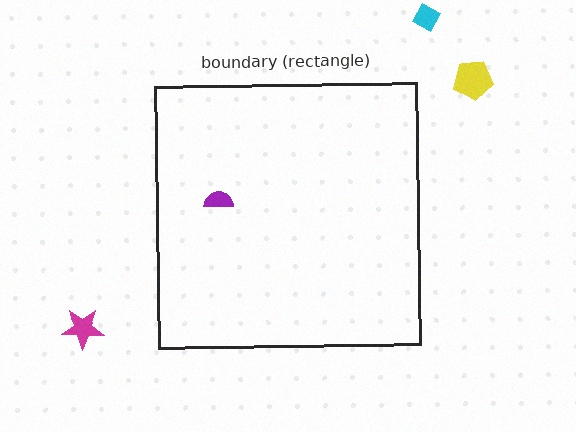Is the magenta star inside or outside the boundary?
Outside.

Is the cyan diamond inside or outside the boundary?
Outside.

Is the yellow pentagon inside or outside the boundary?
Outside.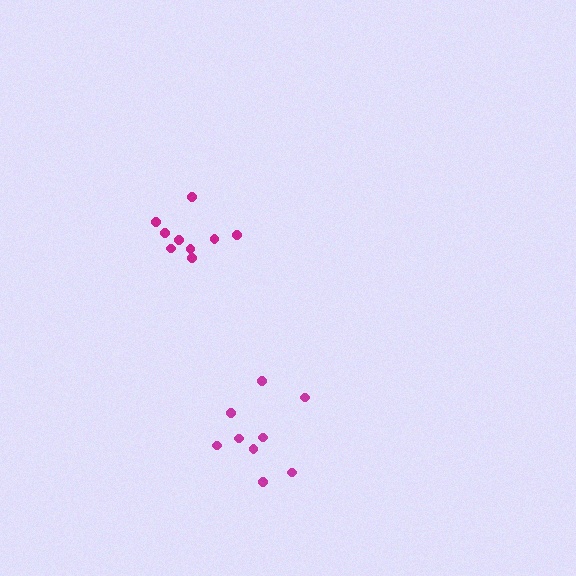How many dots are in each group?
Group 1: 9 dots, Group 2: 9 dots (18 total).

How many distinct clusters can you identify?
There are 2 distinct clusters.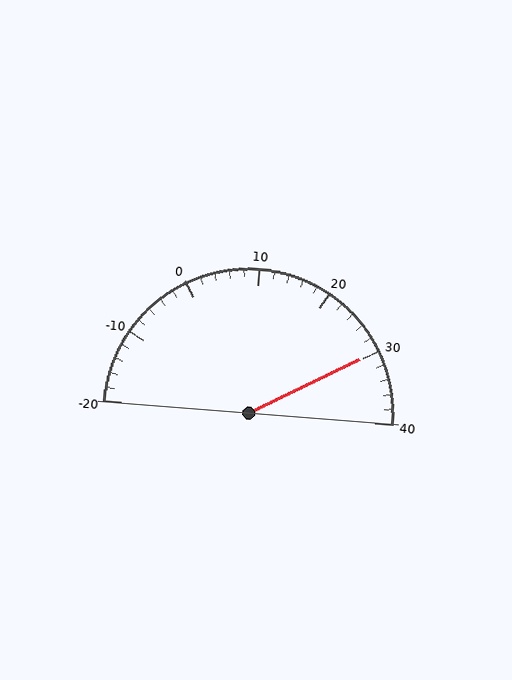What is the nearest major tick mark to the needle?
The nearest major tick mark is 30.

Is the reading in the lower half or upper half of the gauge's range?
The reading is in the upper half of the range (-20 to 40).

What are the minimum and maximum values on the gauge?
The gauge ranges from -20 to 40.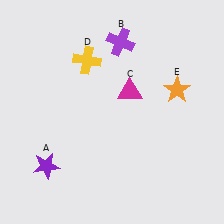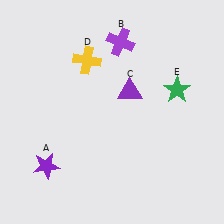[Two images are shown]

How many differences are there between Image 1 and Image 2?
There are 2 differences between the two images.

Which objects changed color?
C changed from magenta to purple. E changed from orange to green.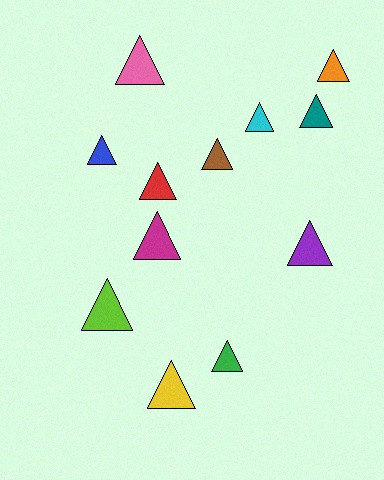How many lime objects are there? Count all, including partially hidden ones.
There is 1 lime object.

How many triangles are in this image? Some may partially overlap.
There are 12 triangles.